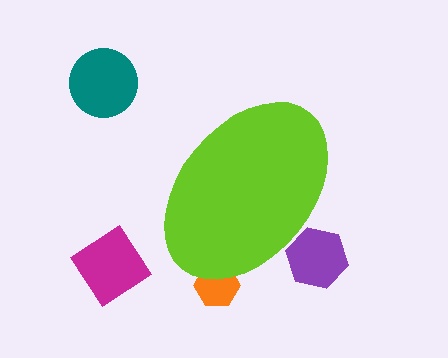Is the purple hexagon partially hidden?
Yes, the purple hexagon is partially hidden behind the lime ellipse.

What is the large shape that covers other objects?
A lime ellipse.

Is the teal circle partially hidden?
No, the teal circle is fully visible.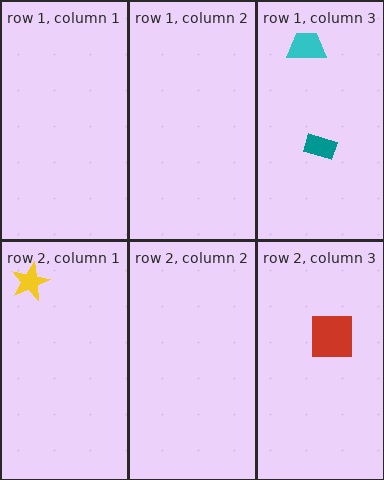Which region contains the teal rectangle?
The row 1, column 3 region.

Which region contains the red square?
The row 2, column 3 region.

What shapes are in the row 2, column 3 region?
The red square.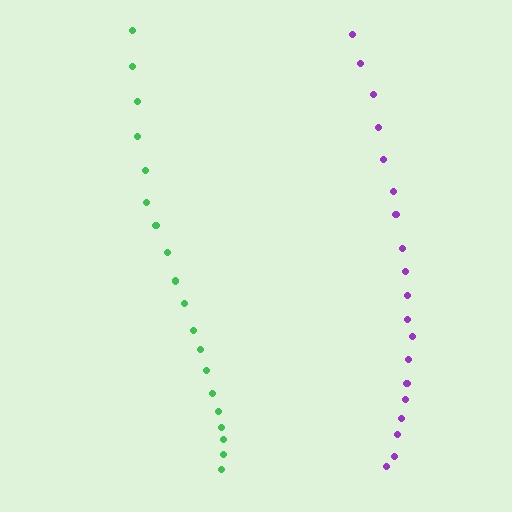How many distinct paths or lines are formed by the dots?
There are 2 distinct paths.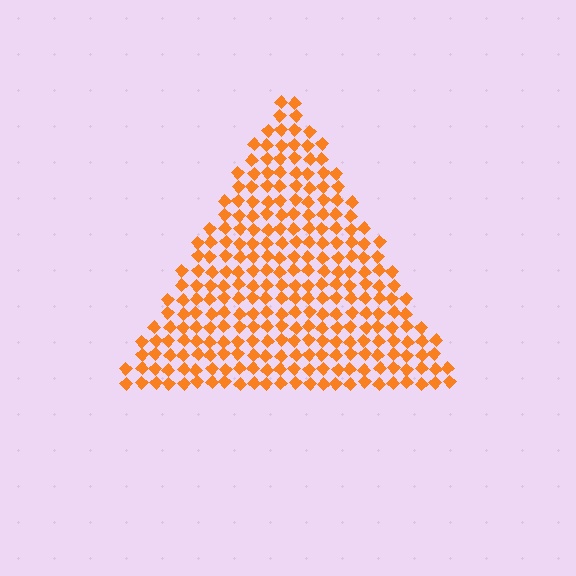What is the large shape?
The large shape is a triangle.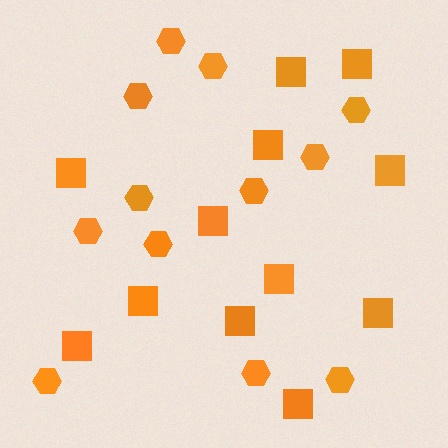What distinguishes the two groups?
There are 2 groups: one group of squares (12) and one group of hexagons (12).